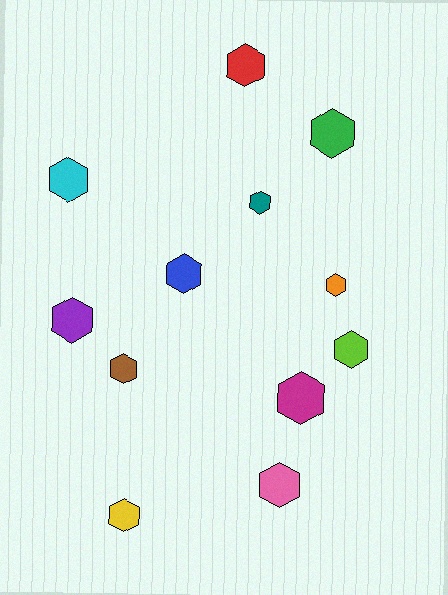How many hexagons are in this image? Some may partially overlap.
There are 12 hexagons.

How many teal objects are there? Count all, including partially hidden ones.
There is 1 teal object.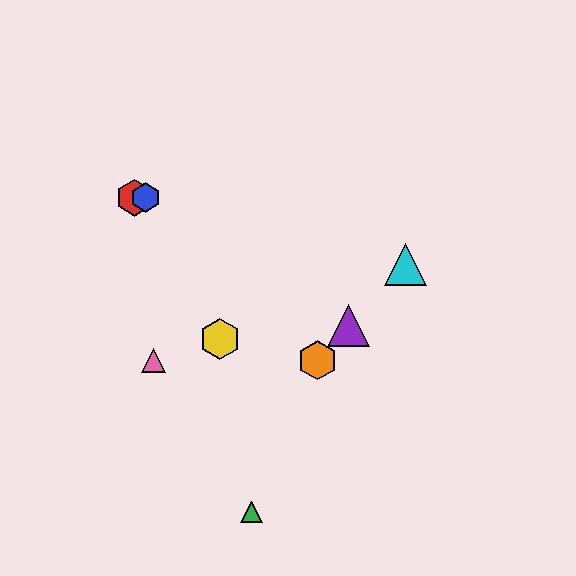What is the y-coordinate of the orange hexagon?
The orange hexagon is at y≈360.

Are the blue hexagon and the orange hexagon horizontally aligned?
No, the blue hexagon is at y≈198 and the orange hexagon is at y≈360.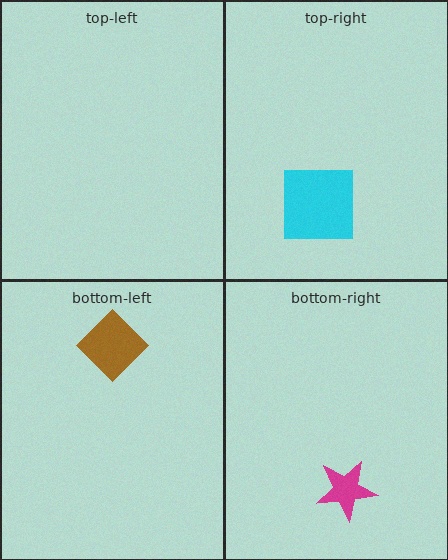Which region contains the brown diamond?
The bottom-left region.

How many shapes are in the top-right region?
1.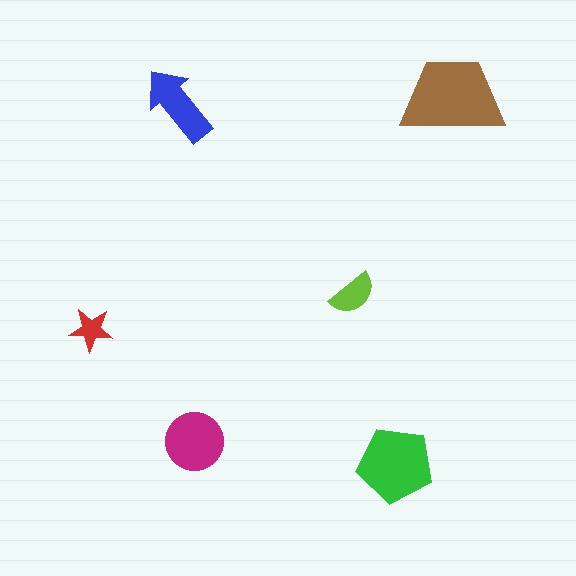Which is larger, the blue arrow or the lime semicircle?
The blue arrow.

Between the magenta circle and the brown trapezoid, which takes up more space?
The brown trapezoid.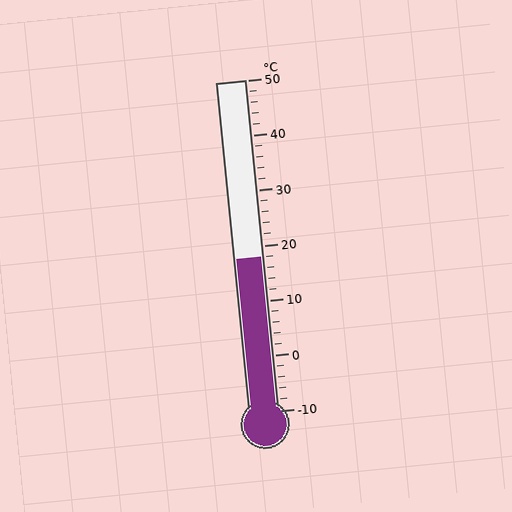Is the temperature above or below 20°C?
The temperature is below 20°C.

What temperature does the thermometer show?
The thermometer shows approximately 18°C.